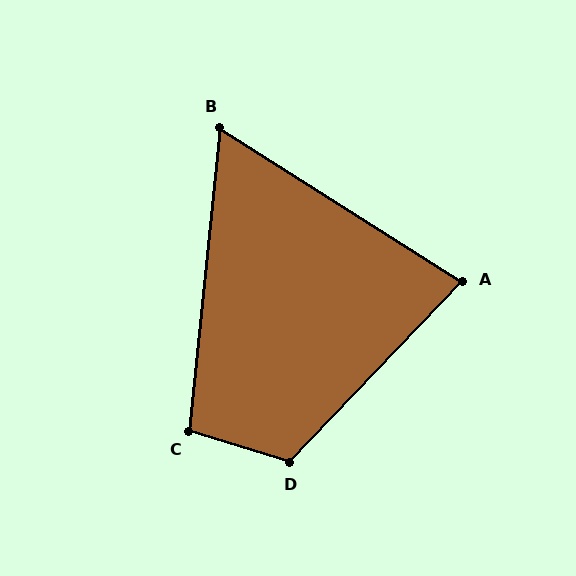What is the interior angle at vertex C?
Approximately 101 degrees (obtuse).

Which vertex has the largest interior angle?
D, at approximately 117 degrees.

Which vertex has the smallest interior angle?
B, at approximately 63 degrees.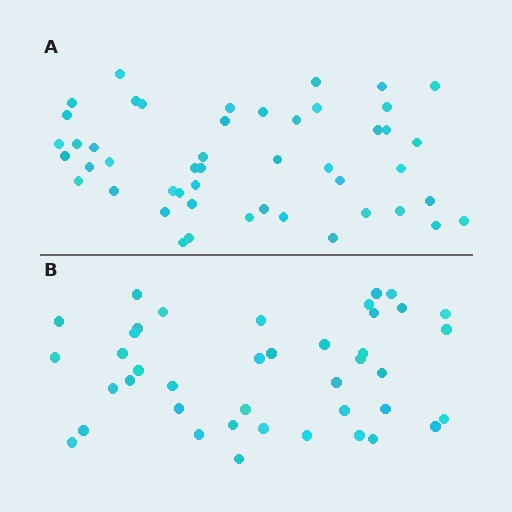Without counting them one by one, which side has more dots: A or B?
Region A (the top region) has more dots.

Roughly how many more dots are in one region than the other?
Region A has roughly 8 or so more dots than region B.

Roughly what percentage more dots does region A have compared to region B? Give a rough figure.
About 15% more.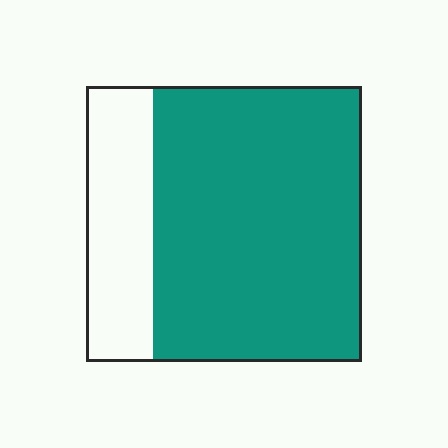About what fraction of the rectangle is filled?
About three quarters (3/4).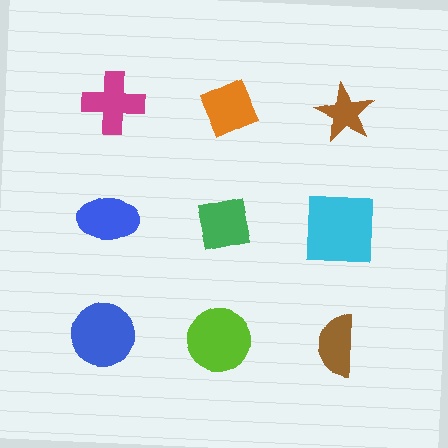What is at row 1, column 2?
An orange diamond.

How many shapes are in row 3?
3 shapes.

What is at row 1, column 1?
A magenta cross.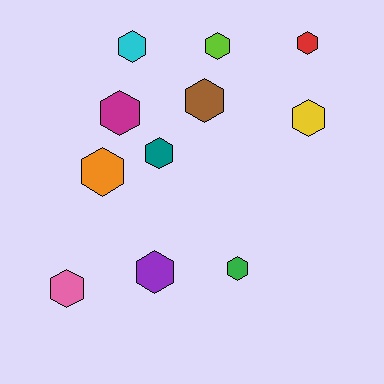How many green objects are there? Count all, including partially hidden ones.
There is 1 green object.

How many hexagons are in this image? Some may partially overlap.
There are 11 hexagons.